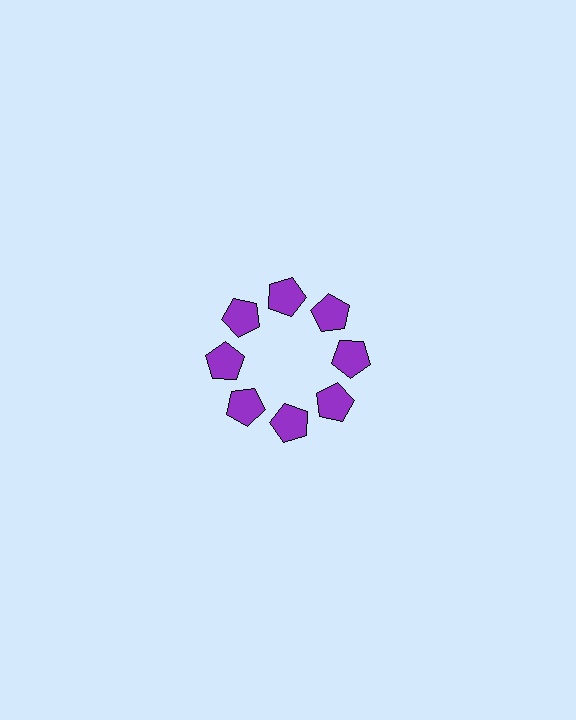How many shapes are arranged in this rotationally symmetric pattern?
There are 8 shapes, arranged in 8 groups of 1.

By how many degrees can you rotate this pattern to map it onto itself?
The pattern maps onto itself every 45 degrees of rotation.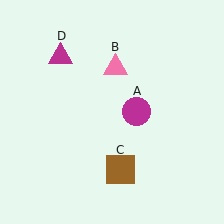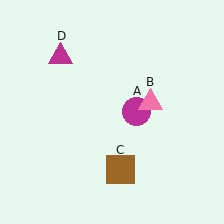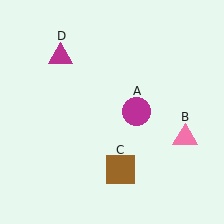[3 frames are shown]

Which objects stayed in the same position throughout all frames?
Magenta circle (object A) and brown square (object C) and magenta triangle (object D) remained stationary.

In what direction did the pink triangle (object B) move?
The pink triangle (object B) moved down and to the right.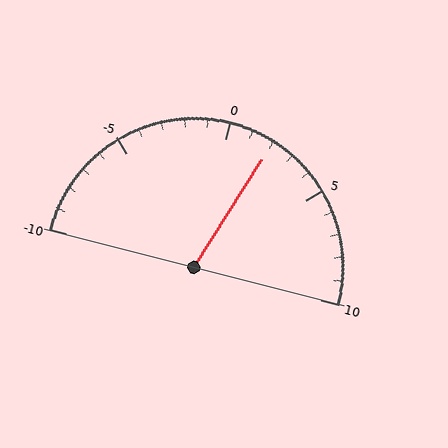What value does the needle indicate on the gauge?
The needle indicates approximately 2.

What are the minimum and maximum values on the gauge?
The gauge ranges from -10 to 10.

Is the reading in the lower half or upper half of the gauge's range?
The reading is in the upper half of the range (-10 to 10).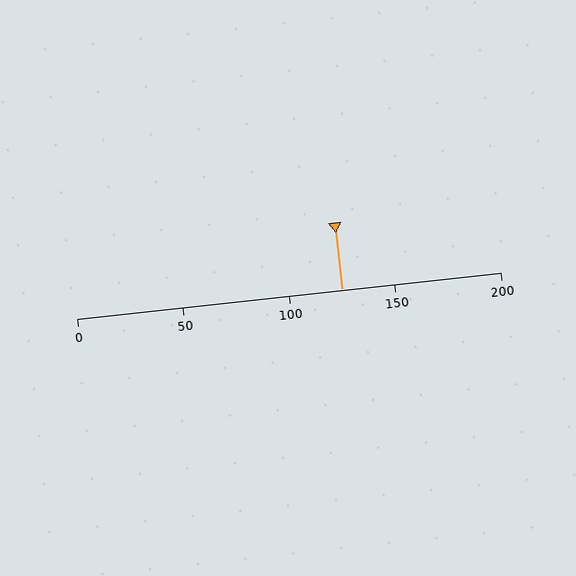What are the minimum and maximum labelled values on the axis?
The axis runs from 0 to 200.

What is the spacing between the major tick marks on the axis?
The major ticks are spaced 50 apart.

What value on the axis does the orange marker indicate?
The marker indicates approximately 125.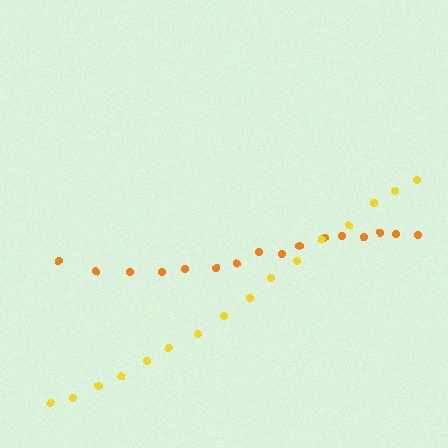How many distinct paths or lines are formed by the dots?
There are 2 distinct paths.